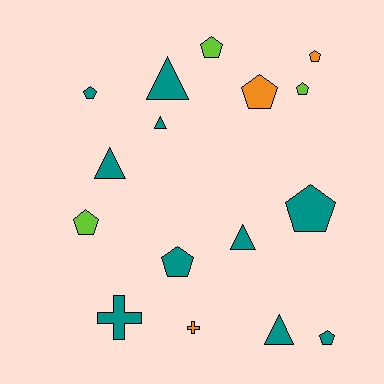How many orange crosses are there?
There is 1 orange cross.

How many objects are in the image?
There are 16 objects.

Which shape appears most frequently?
Pentagon, with 9 objects.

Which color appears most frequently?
Teal, with 10 objects.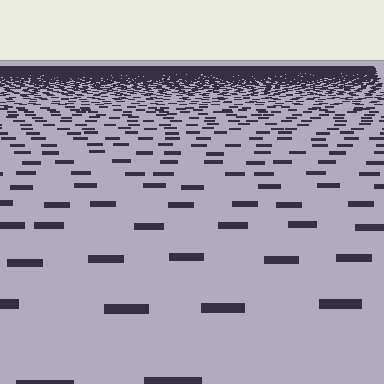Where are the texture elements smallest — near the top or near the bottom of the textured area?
Near the top.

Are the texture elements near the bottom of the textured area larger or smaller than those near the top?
Larger. Near the bottom, elements are closer to the viewer and appear at a bigger on-screen size.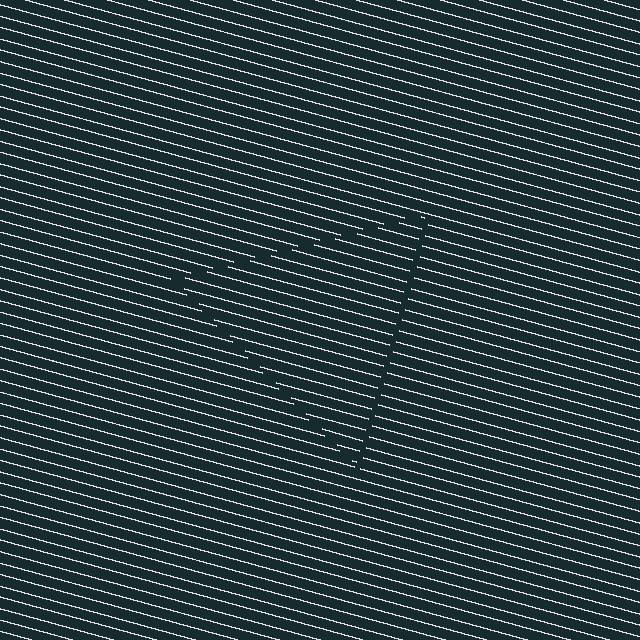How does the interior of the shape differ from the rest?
The interior of the shape contains the same grating, shifted by half a period — the contour is defined by the phase discontinuity where line-ends from the inner and outer gratings abut.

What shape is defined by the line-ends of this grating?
An illusory triangle. The interior of the shape contains the same grating, shifted by half a period — the contour is defined by the phase discontinuity where line-ends from the inner and outer gratings abut.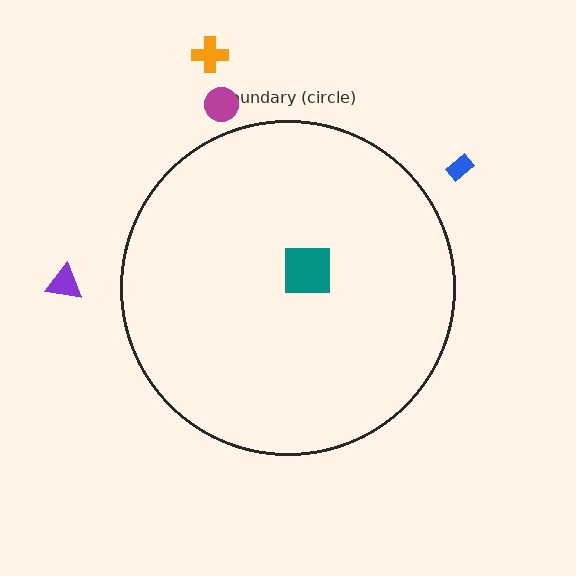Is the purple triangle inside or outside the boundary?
Outside.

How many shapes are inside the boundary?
1 inside, 4 outside.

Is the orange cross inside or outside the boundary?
Outside.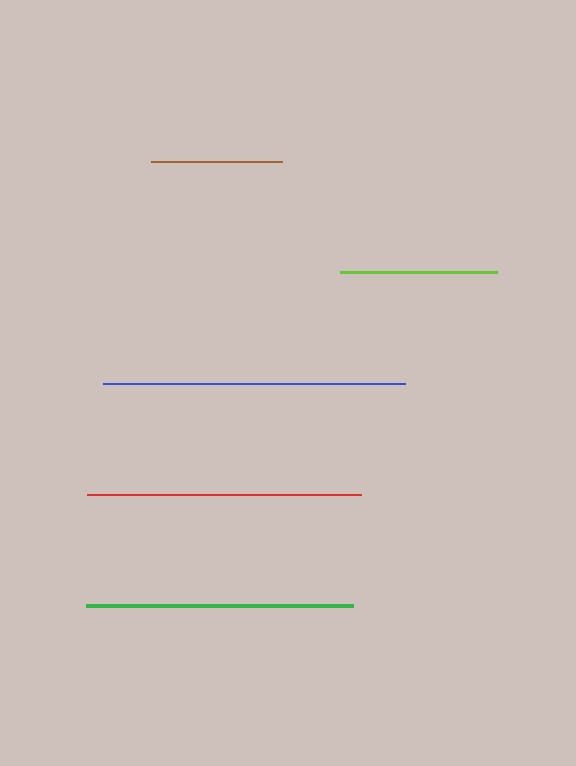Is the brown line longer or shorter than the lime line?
The lime line is longer than the brown line.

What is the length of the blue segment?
The blue segment is approximately 303 pixels long.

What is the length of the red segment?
The red segment is approximately 274 pixels long.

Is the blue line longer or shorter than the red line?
The blue line is longer than the red line.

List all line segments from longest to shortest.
From longest to shortest: blue, red, green, lime, brown.